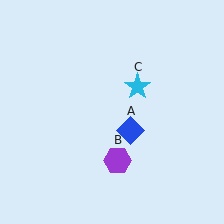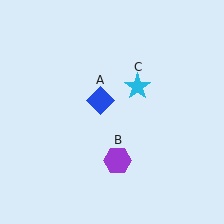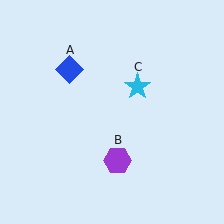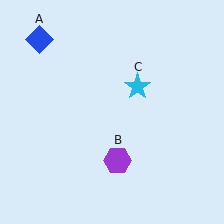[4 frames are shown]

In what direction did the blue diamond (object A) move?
The blue diamond (object A) moved up and to the left.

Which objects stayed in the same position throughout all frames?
Purple hexagon (object B) and cyan star (object C) remained stationary.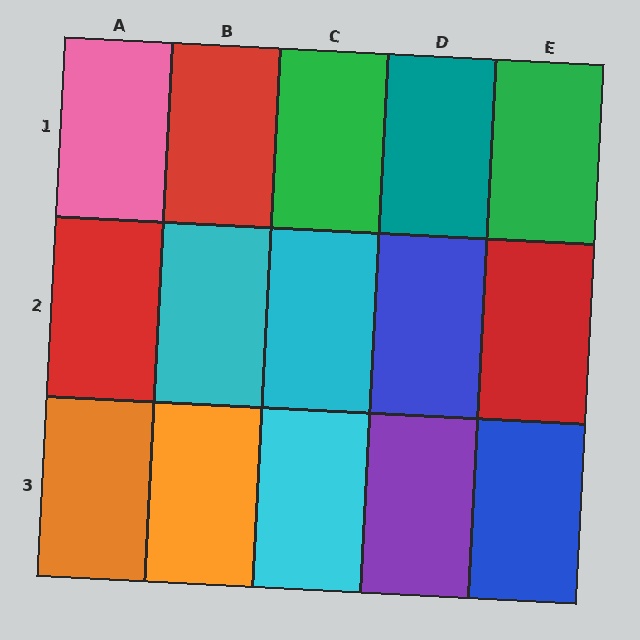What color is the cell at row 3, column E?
Blue.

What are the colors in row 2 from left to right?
Red, cyan, cyan, blue, red.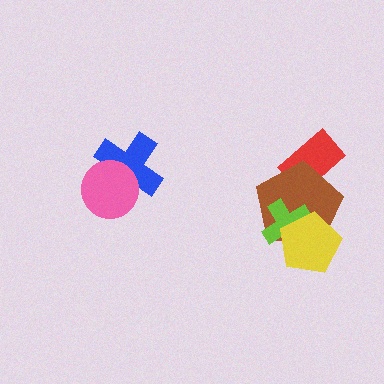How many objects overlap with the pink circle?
1 object overlaps with the pink circle.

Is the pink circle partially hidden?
No, no other shape covers it.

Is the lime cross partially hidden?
Yes, it is partially covered by another shape.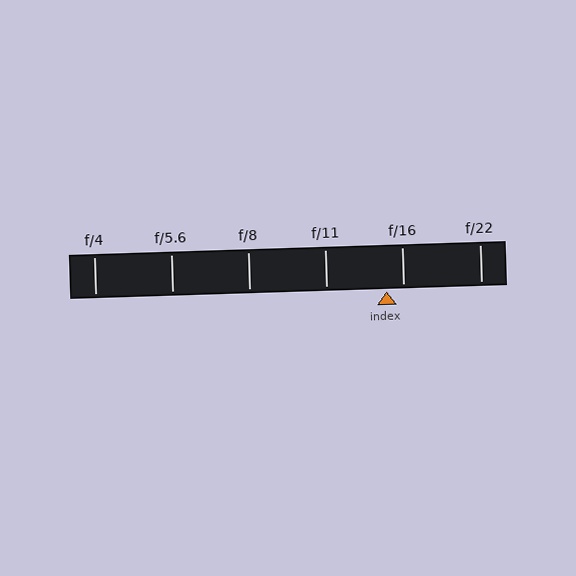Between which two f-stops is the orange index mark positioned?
The index mark is between f/11 and f/16.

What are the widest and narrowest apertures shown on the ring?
The widest aperture shown is f/4 and the narrowest is f/22.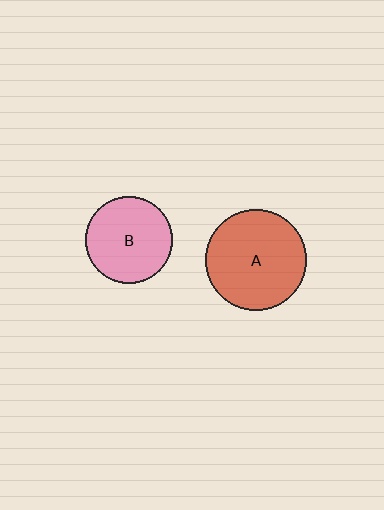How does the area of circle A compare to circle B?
Approximately 1.3 times.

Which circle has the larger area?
Circle A (red).